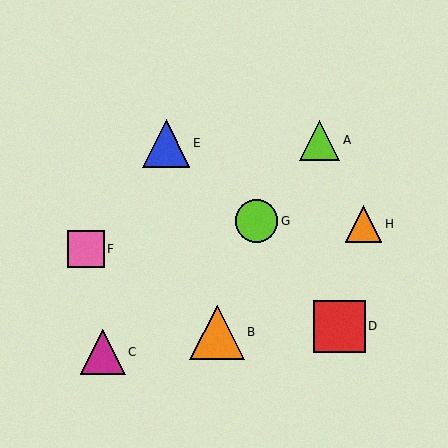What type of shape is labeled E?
Shape E is a blue triangle.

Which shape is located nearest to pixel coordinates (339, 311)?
The red square (labeled D) at (339, 326) is nearest to that location.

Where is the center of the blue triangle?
The center of the blue triangle is at (166, 143).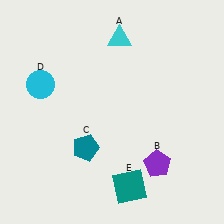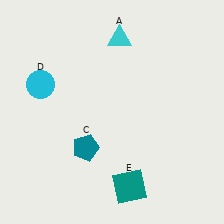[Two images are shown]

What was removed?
The purple pentagon (B) was removed in Image 2.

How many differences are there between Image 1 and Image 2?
There is 1 difference between the two images.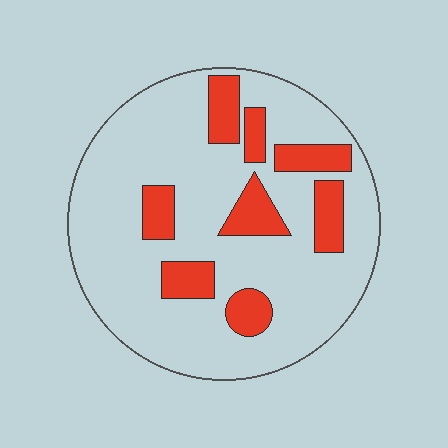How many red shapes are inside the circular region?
8.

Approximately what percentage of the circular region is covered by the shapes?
Approximately 20%.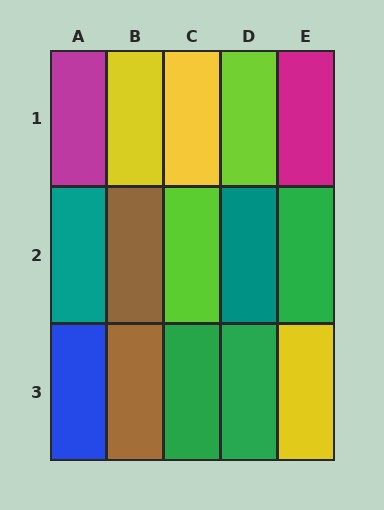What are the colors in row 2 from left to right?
Teal, brown, lime, teal, green.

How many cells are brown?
2 cells are brown.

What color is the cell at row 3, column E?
Yellow.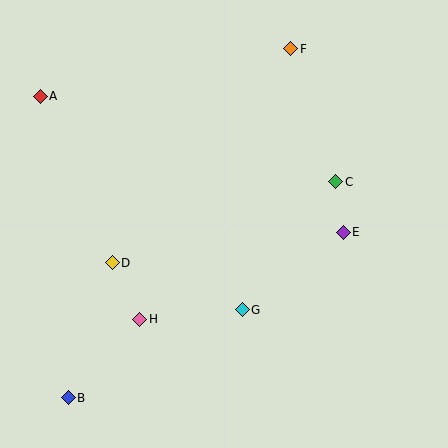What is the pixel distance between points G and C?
The distance between G and C is 159 pixels.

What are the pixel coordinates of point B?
Point B is at (68, 398).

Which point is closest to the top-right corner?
Point F is closest to the top-right corner.